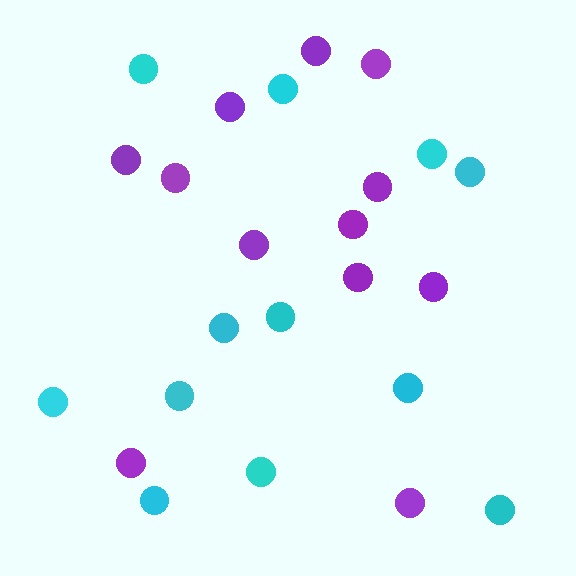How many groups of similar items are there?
There are 2 groups: one group of cyan circles (12) and one group of purple circles (12).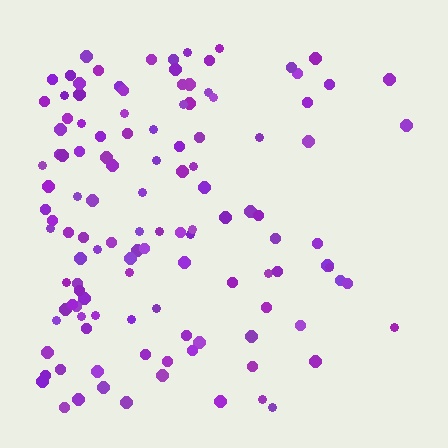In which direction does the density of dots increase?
From right to left, with the left side densest.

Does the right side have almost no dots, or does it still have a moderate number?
Still a moderate number, just noticeably fewer than the left.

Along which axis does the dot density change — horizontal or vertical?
Horizontal.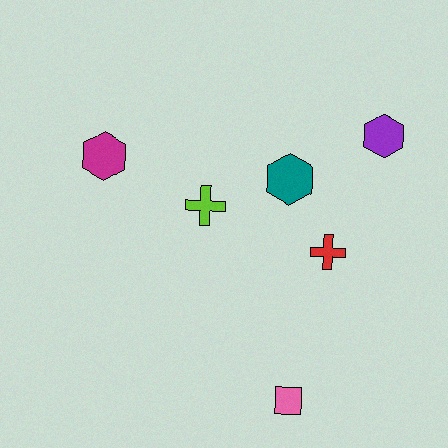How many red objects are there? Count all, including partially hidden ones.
There is 1 red object.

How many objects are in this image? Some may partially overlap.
There are 6 objects.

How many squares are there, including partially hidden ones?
There is 1 square.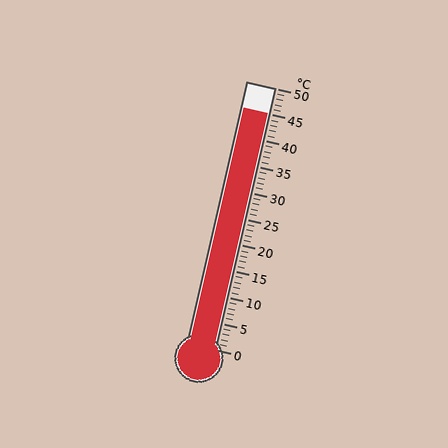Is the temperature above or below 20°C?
The temperature is above 20°C.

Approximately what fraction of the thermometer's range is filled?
The thermometer is filled to approximately 90% of its range.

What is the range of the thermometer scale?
The thermometer scale ranges from 0°C to 50°C.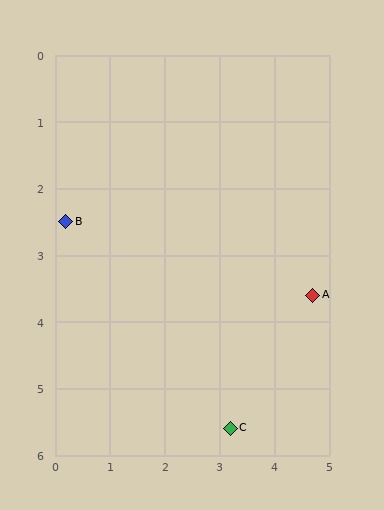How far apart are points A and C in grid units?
Points A and C are about 2.5 grid units apart.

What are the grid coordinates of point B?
Point B is at approximately (0.2, 2.5).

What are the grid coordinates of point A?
Point A is at approximately (4.7, 3.6).